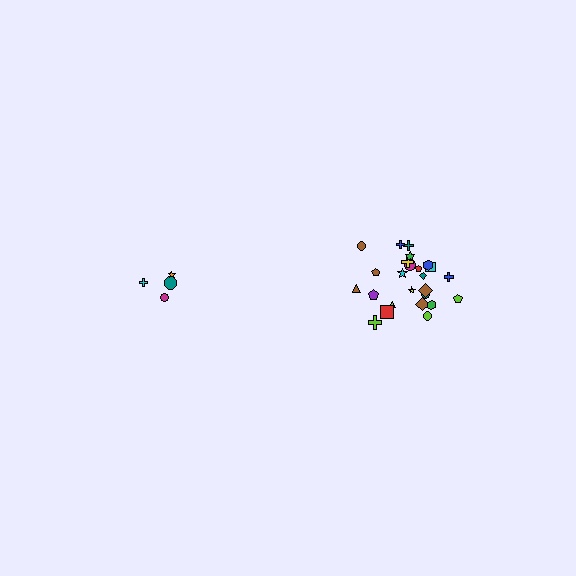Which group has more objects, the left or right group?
The right group.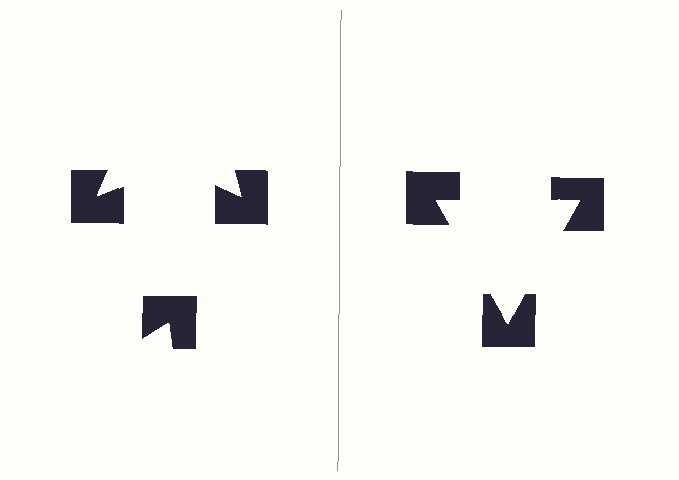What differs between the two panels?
The notched squares are positioned identically on both sides; only the wedge orientations differ. On the right they align to a triangle; on the left they are misaligned.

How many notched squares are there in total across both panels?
6 — 3 on each side.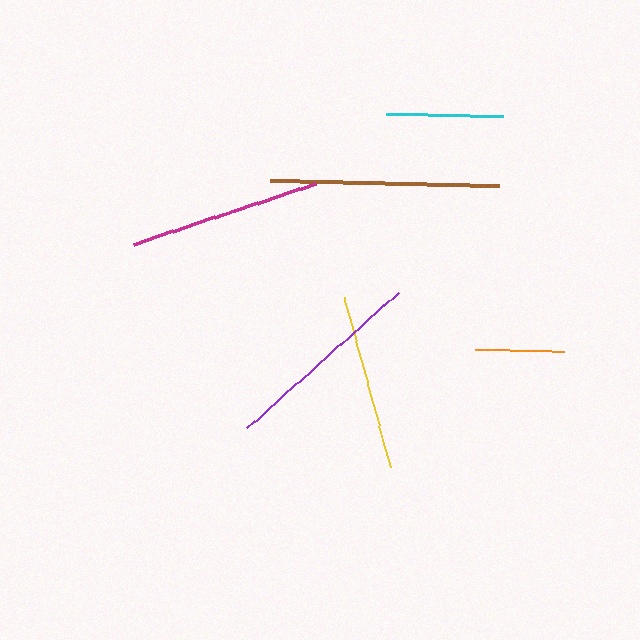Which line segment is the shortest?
The orange line is the shortest at approximately 89 pixels.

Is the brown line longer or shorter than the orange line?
The brown line is longer than the orange line.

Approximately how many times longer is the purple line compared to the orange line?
The purple line is approximately 2.3 times the length of the orange line.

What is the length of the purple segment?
The purple segment is approximately 204 pixels long.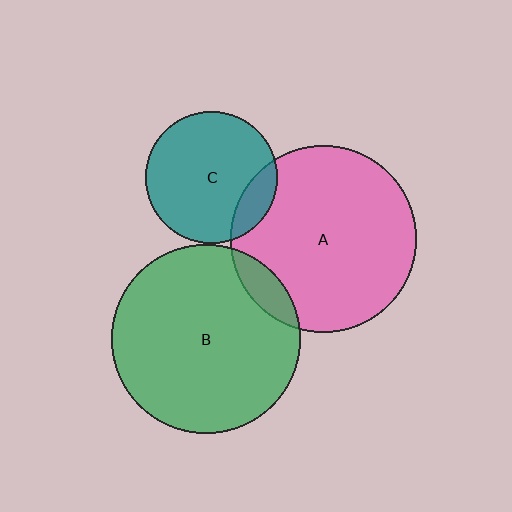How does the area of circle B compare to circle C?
Approximately 2.0 times.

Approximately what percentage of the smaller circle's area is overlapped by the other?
Approximately 15%.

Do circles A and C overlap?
Yes.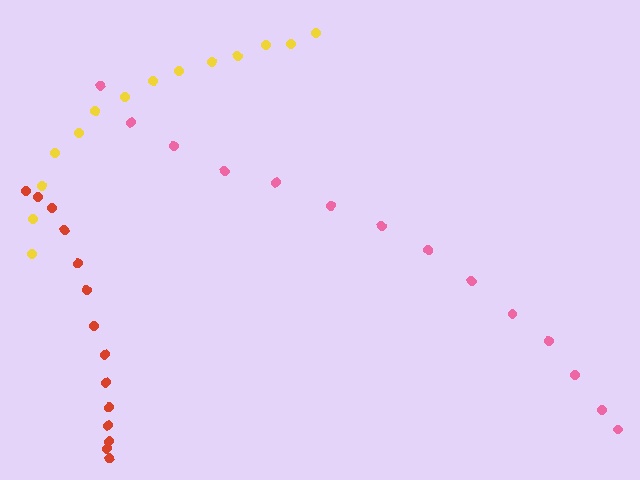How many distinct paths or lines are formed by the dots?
There are 3 distinct paths.